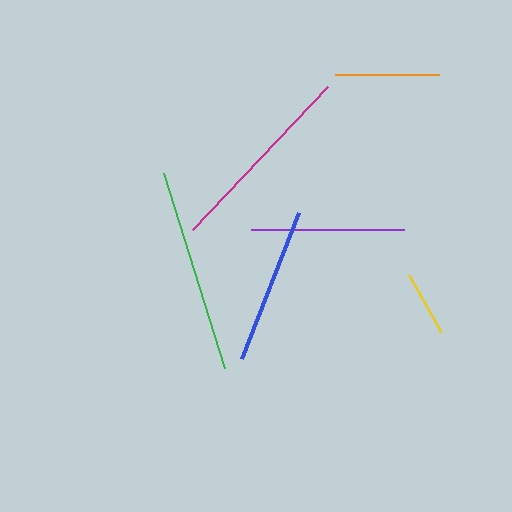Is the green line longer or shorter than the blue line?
The green line is longer than the blue line.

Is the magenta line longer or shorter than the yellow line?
The magenta line is longer than the yellow line.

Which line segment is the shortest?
The yellow line is the shortest at approximately 65 pixels.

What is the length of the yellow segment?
The yellow segment is approximately 65 pixels long.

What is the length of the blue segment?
The blue segment is approximately 157 pixels long.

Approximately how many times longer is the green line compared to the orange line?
The green line is approximately 2.0 times the length of the orange line.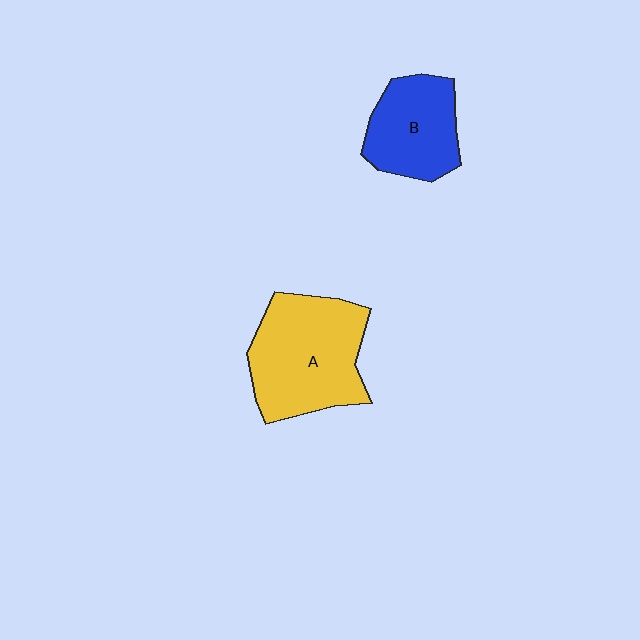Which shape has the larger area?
Shape A (yellow).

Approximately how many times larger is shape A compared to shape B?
Approximately 1.5 times.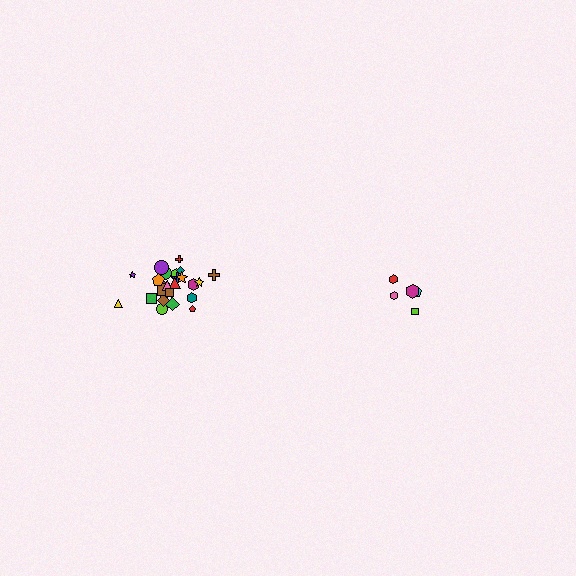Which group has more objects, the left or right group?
The left group.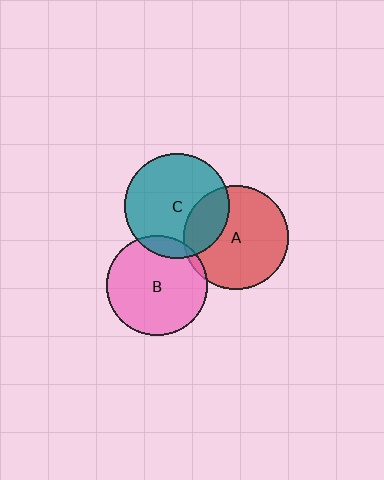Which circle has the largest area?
Circle C (teal).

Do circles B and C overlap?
Yes.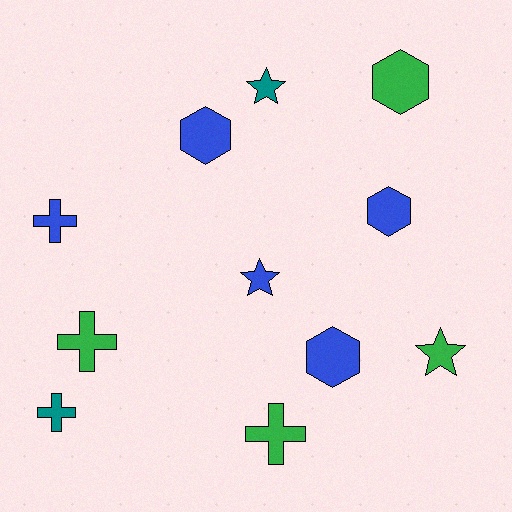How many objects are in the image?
There are 11 objects.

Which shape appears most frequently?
Cross, with 4 objects.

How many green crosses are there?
There are 2 green crosses.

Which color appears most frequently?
Blue, with 5 objects.